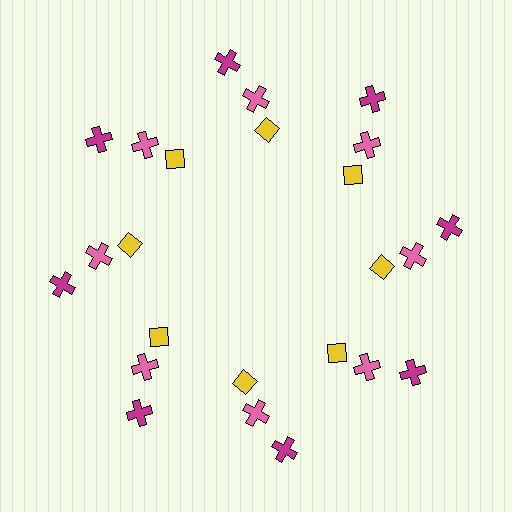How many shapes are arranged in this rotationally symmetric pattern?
There are 24 shapes, arranged in 8 groups of 3.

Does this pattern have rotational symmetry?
Yes, this pattern has 8-fold rotational symmetry. It looks the same after rotating 45 degrees around the center.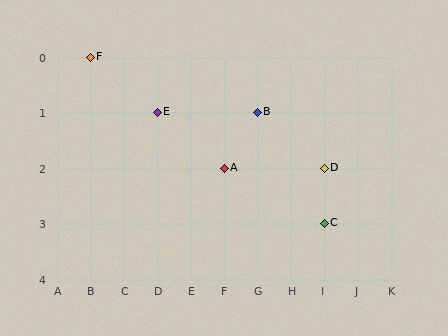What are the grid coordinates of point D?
Point D is at grid coordinates (I, 2).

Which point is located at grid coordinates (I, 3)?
Point C is at (I, 3).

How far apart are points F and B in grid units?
Points F and B are 5 columns and 1 row apart (about 5.1 grid units diagonally).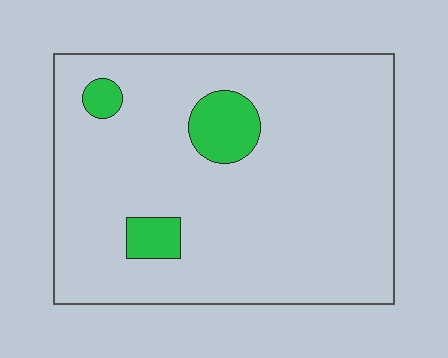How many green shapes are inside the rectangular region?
3.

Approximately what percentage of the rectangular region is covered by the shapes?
Approximately 10%.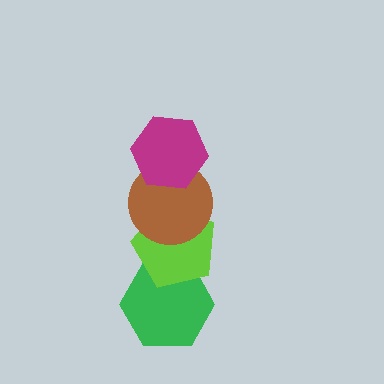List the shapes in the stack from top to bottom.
From top to bottom: the magenta hexagon, the brown circle, the lime pentagon, the green hexagon.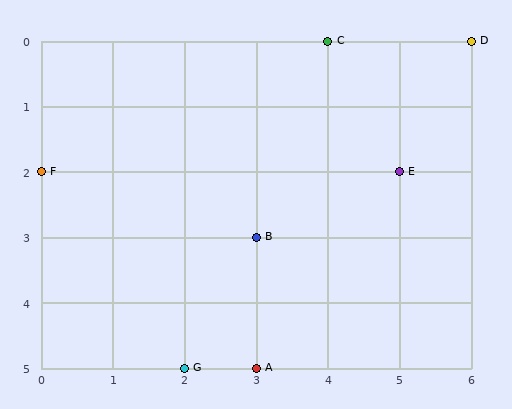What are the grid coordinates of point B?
Point B is at grid coordinates (3, 3).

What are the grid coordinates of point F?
Point F is at grid coordinates (0, 2).